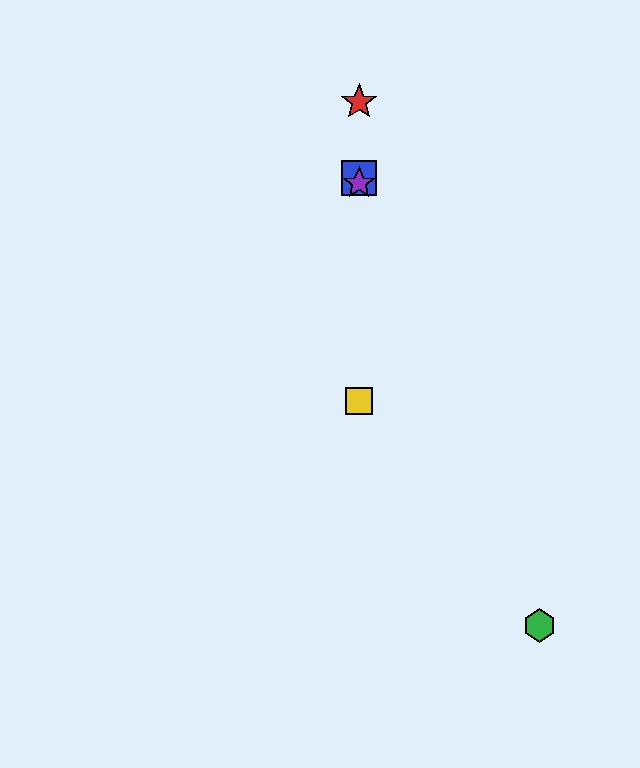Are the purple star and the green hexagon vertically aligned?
No, the purple star is at x≈359 and the green hexagon is at x≈540.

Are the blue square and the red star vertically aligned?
Yes, both are at x≈359.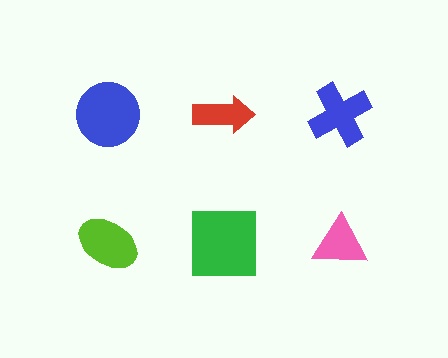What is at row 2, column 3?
A pink triangle.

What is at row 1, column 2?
A red arrow.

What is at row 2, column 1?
A lime ellipse.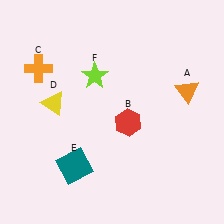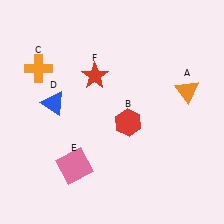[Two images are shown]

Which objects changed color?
D changed from yellow to blue. E changed from teal to pink. F changed from lime to red.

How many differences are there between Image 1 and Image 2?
There are 3 differences between the two images.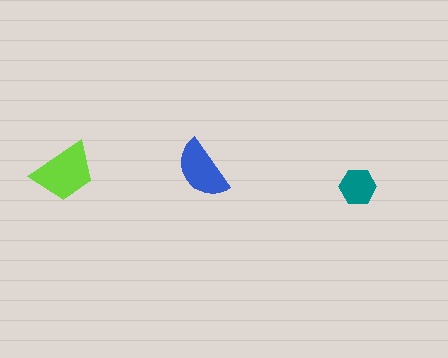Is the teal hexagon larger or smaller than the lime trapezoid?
Smaller.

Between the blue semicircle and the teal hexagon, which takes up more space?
The blue semicircle.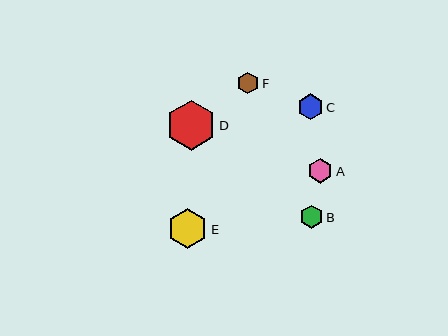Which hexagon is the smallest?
Hexagon F is the smallest with a size of approximately 22 pixels.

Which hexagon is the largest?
Hexagon D is the largest with a size of approximately 50 pixels.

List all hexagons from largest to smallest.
From largest to smallest: D, E, C, A, B, F.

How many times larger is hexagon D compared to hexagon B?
Hexagon D is approximately 2.1 times the size of hexagon B.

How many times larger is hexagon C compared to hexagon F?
Hexagon C is approximately 1.2 times the size of hexagon F.